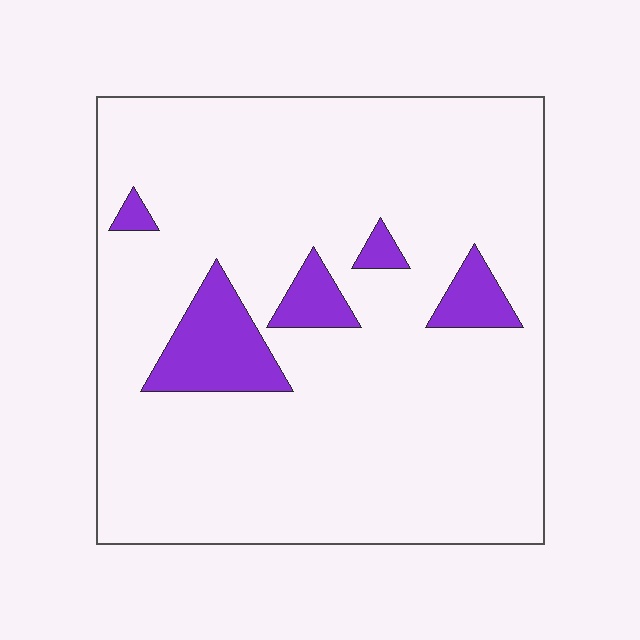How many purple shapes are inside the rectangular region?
5.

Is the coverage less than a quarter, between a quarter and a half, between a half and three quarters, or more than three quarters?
Less than a quarter.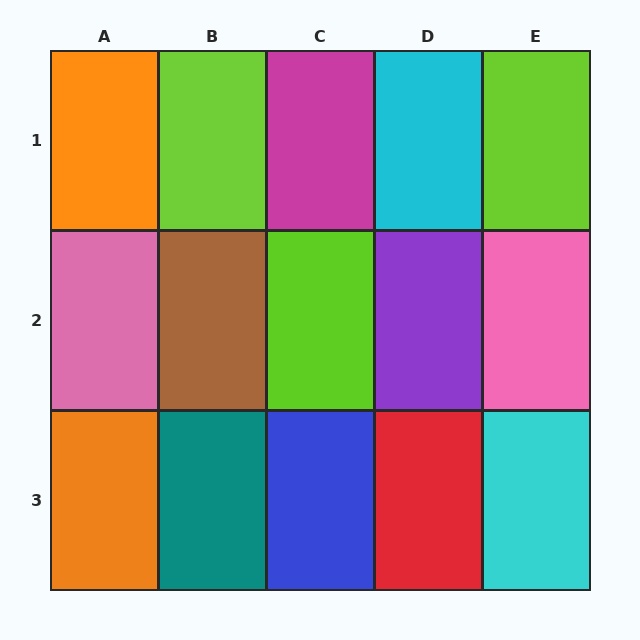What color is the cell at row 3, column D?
Red.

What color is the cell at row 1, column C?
Magenta.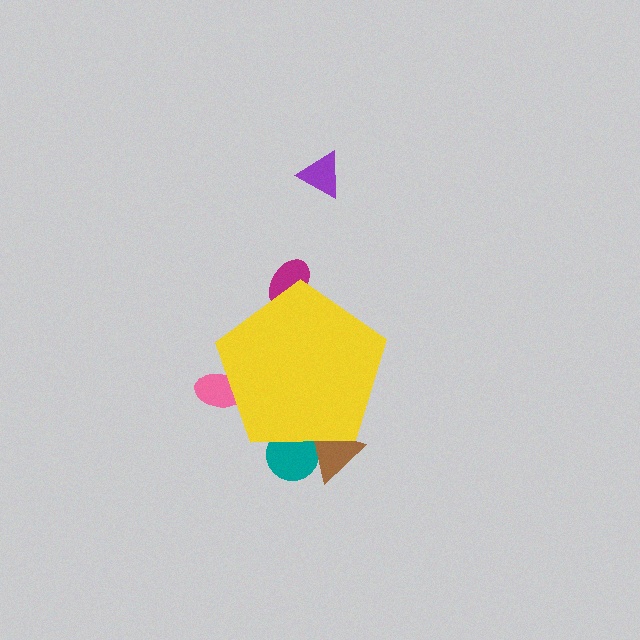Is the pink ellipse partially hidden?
Yes, the pink ellipse is partially hidden behind the yellow pentagon.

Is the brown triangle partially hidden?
Yes, the brown triangle is partially hidden behind the yellow pentagon.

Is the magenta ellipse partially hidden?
Yes, the magenta ellipse is partially hidden behind the yellow pentagon.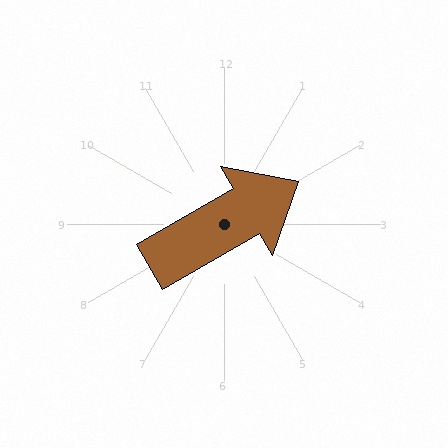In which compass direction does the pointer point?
Northeast.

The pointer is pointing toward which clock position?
Roughly 2 o'clock.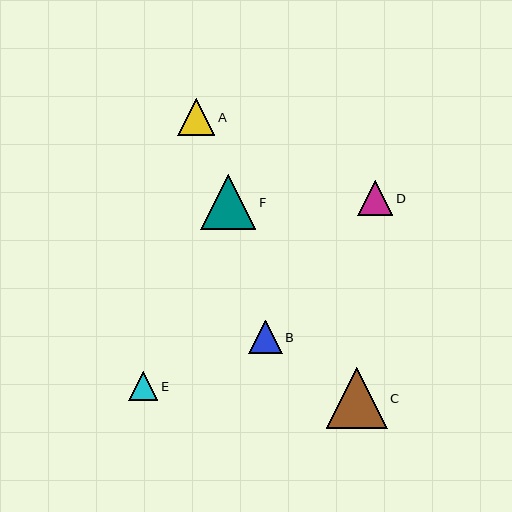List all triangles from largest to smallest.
From largest to smallest: C, F, A, D, B, E.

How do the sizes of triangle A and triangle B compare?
Triangle A and triangle B are approximately the same size.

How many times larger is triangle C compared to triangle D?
Triangle C is approximately 1.7 times the size of triangle D.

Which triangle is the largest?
Triangle C is the largest with a size of approximately 61 pixels.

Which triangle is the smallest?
Triangle E is the smallest with a size of approximately 29 pixels.